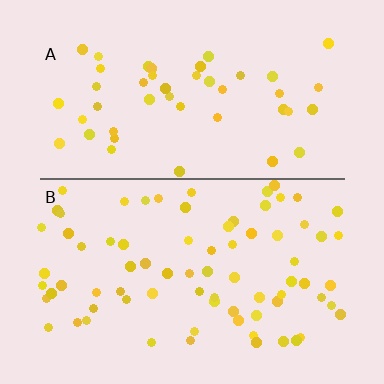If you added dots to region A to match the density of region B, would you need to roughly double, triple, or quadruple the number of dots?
Approximately double.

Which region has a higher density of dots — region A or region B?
B (the bottom).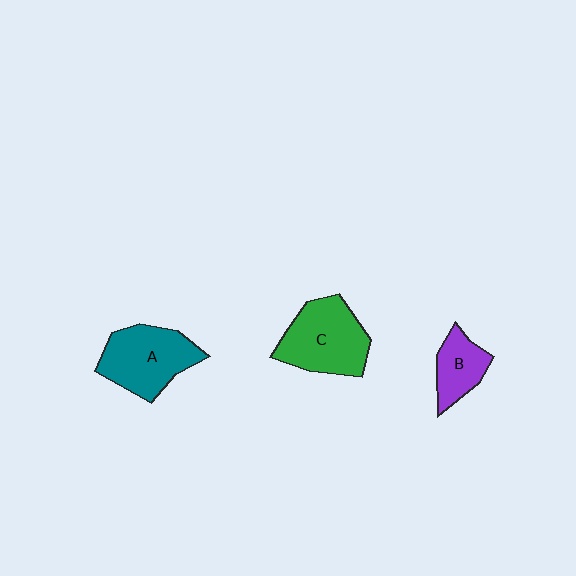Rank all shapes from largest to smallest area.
From largest to smallest: C (green), A (teal), B (purple).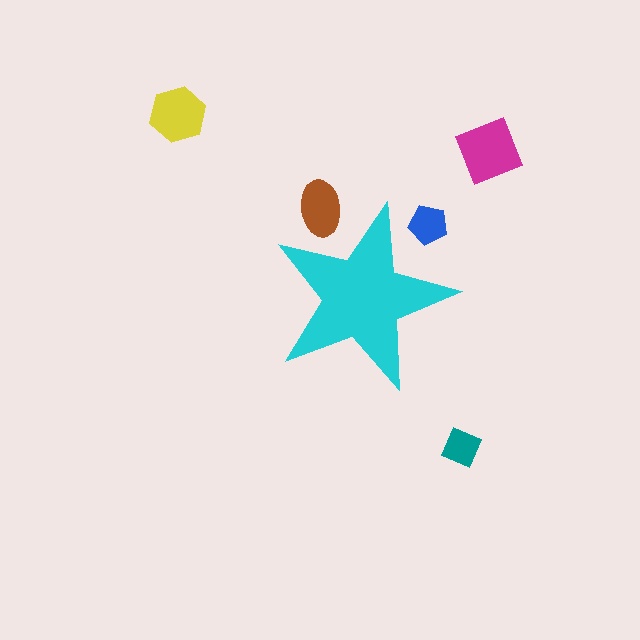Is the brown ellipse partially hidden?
Yes, the brown ellipse is partially hidden behind the cyan star.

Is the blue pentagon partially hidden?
Yes, the blue pentagon is partially hidden behind the cyan star.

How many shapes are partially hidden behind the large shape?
2 shapes are partially hidden.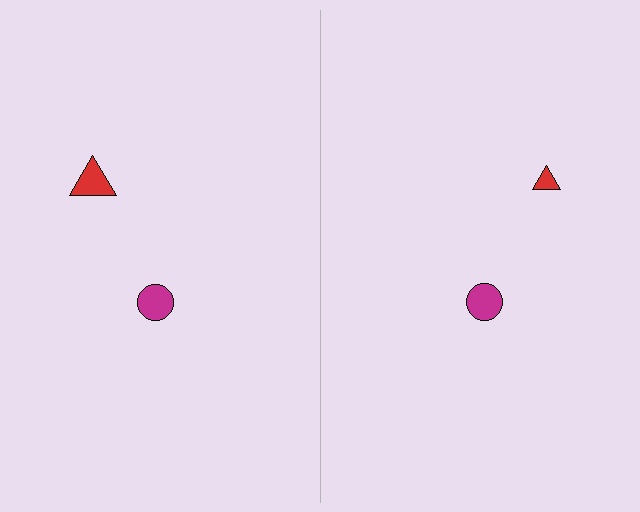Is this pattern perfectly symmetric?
No, the pattern is not perfectly symmetric. The red triangle on the right side has a different size than its mirror counterpart.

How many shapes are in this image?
There are 4 shapes in this image.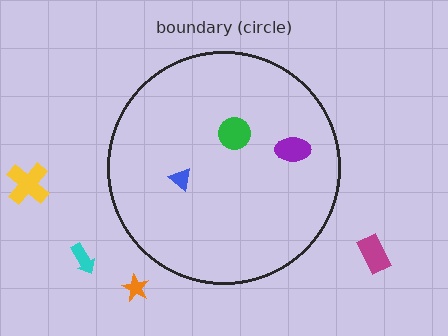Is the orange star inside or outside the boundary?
Outside.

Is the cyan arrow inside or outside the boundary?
Outside.